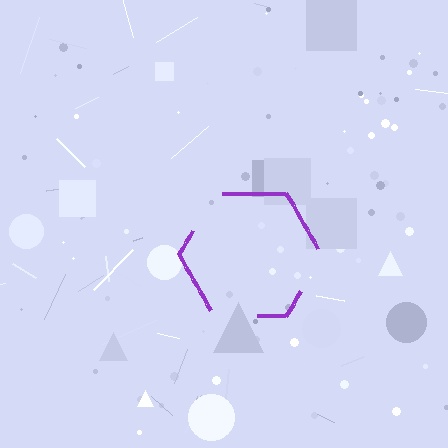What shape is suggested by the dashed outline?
The dashed outline suggests a hexagon.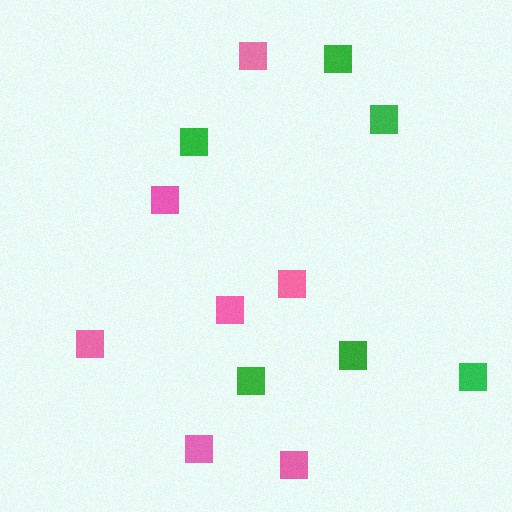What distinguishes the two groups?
There are 2 groups: one group of green squares (6) and one group of pink squares (7).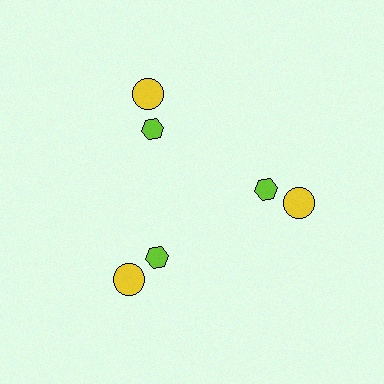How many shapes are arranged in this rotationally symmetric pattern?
There are 6 shapes, arranged in 3 groups of 2.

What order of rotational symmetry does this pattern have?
This pattern has 3-fold rotational symmetry.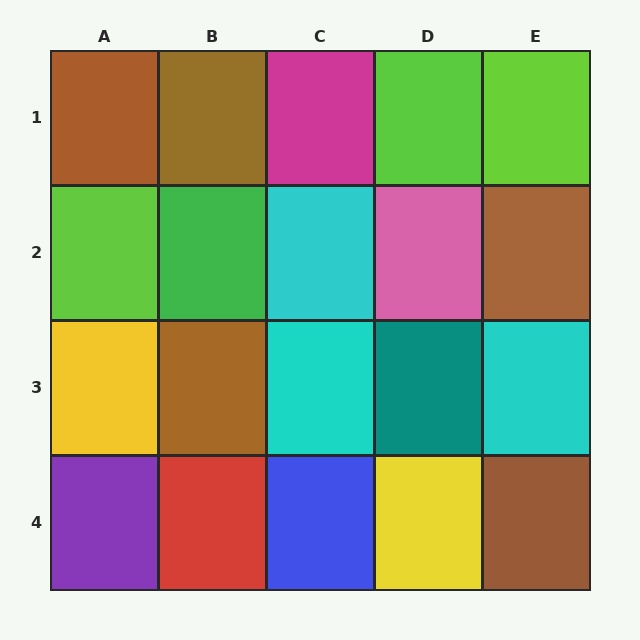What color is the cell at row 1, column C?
Magenta.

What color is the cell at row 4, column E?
Brown.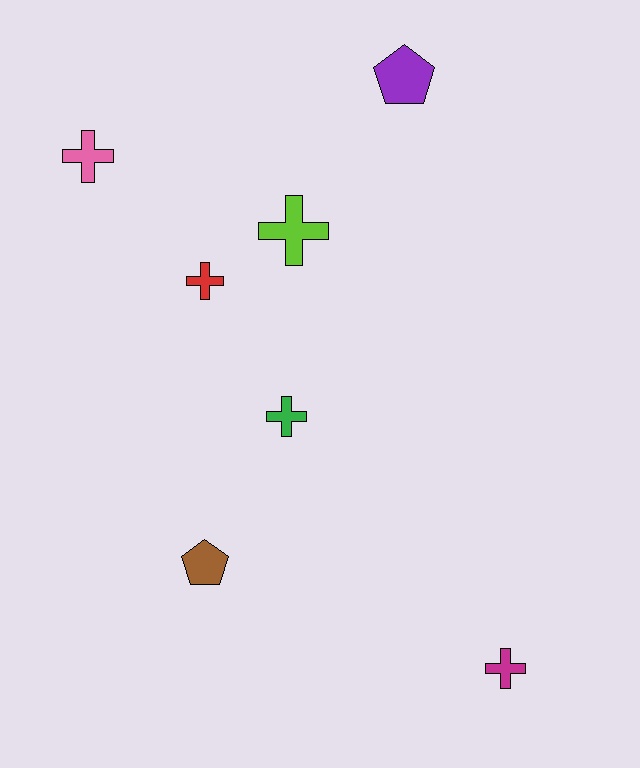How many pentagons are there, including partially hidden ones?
There are 2 pentagons.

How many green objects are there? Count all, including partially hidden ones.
There is 1 green object.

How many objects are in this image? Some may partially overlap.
There are 7 objects.